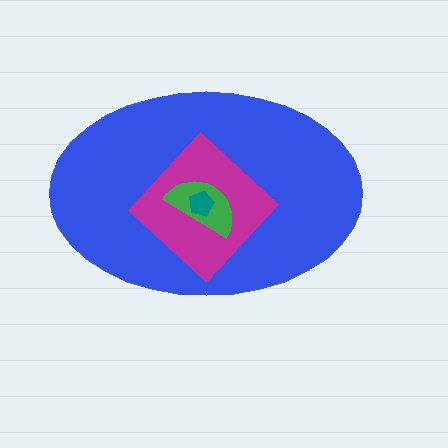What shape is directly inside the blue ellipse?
The magenta diamond.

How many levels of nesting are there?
4.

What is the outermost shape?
The blue ellipse.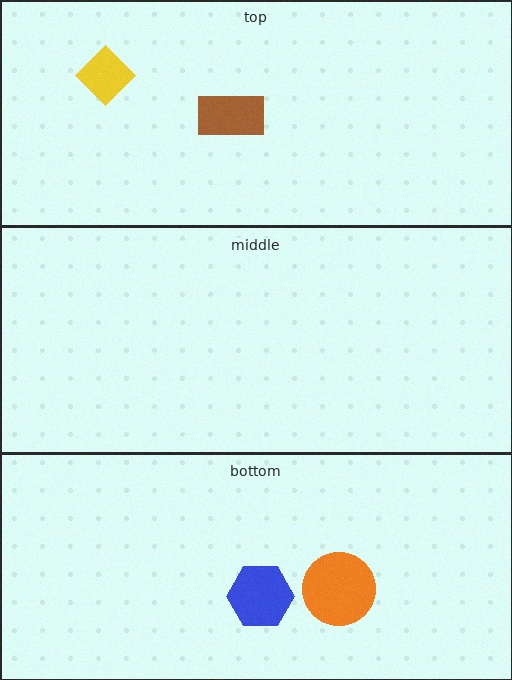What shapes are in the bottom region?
The orange circle, the blue hexagon.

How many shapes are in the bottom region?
2.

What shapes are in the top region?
The brown rectangle, the yellow diamond.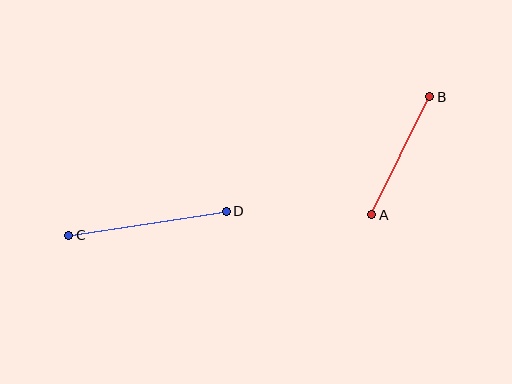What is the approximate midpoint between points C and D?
The midpoint is at approximately (147, 223) pixels.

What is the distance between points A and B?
The distance is approximately 131 pixels.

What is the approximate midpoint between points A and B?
The midpoint is at approximately (401, 156) pixels.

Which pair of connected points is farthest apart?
Points C and D are farthest apart.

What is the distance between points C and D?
The distance is approximately 159 pixels.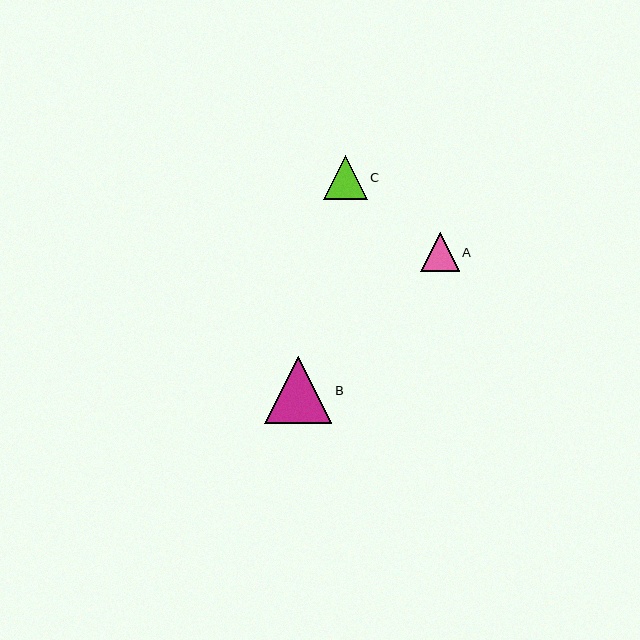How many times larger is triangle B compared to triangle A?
Triangle B is approximately 1.7 times the size of triangle A.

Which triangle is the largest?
Triangle B is the largest with a size of approximately 67 pixels.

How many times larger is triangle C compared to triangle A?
Triangle C is approximately 1.1 times the size of triangle A.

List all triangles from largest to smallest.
From largest to smallest: B, C, A.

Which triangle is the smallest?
Triangle A is the smallest with a size of approximately 39 pixels.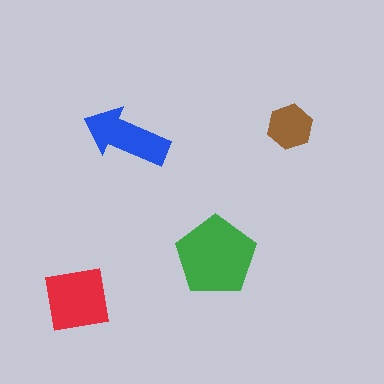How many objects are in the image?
There are 4 objects in the image.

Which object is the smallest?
The brown hexagon.